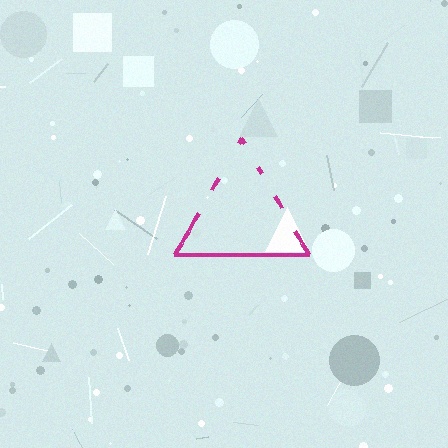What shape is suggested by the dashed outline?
The dashed outline suggests a triangle.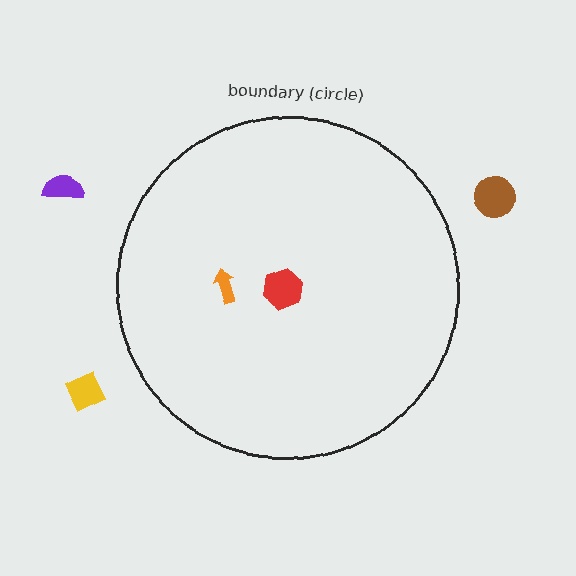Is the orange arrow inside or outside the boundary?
Inside.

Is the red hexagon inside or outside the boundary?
Inside.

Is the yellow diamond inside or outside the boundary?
Outside.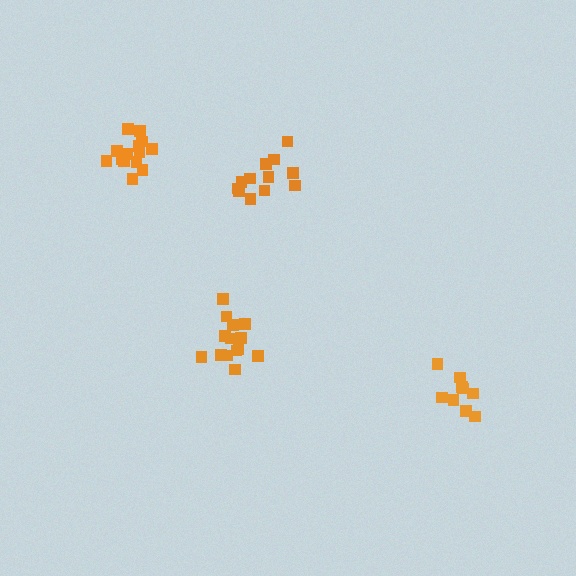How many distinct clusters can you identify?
There are 4 distinct clusters.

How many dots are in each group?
Group 1: 12 dots, Group 2: 14 dots, Group 3: 9 dots, Group 4: 14 dots (49 total).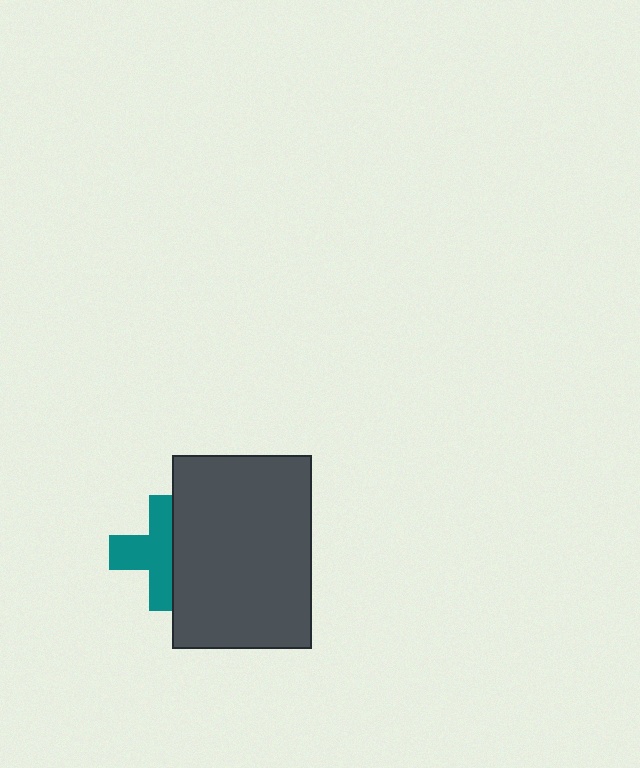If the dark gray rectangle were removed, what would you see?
You would see the complete teal cross.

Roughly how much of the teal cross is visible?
About half of it is visible (roughly 57%).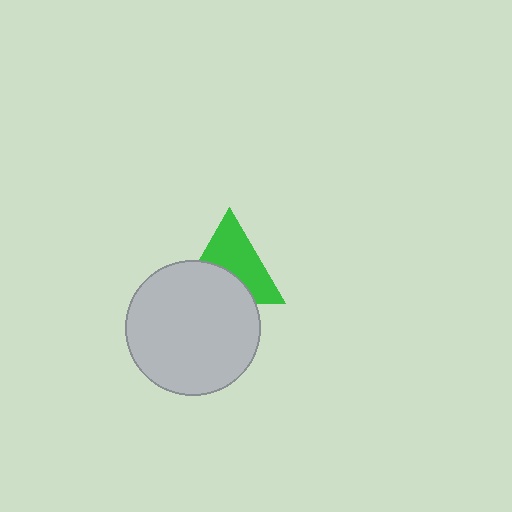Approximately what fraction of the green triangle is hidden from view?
Roughly 42% of the green triangle is hidden behind the light gray circle.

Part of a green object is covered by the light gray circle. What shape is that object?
It is a triangle.